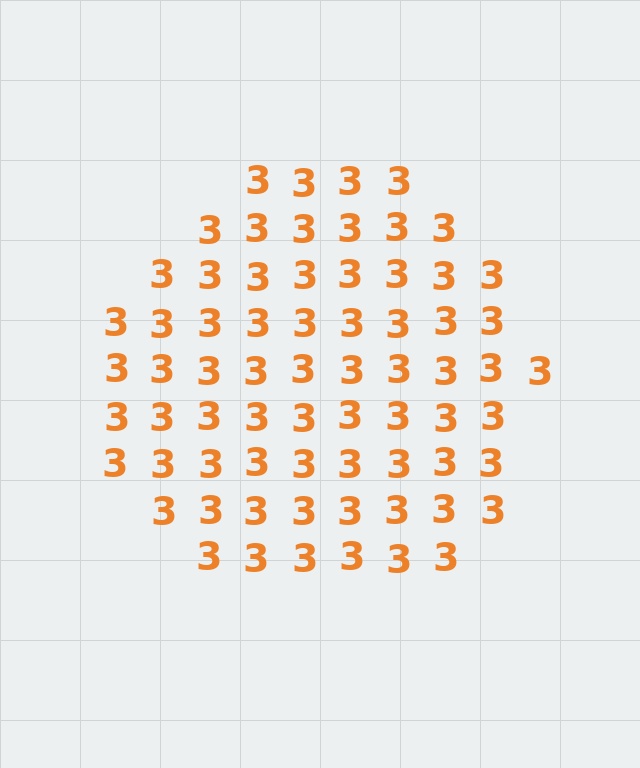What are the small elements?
The small elements are digit 3's.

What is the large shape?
The large shape is a circle.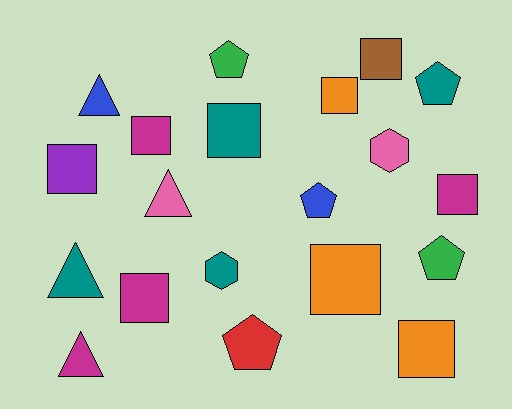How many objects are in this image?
There are 20 objects.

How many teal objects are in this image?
There are 4 teal objects.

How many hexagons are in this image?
There are 2 hexagons.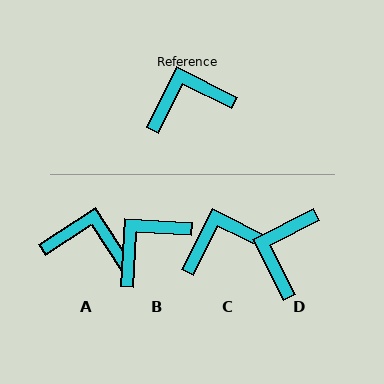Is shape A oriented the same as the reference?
No, it is off by about 31 degrees.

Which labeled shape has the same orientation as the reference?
C.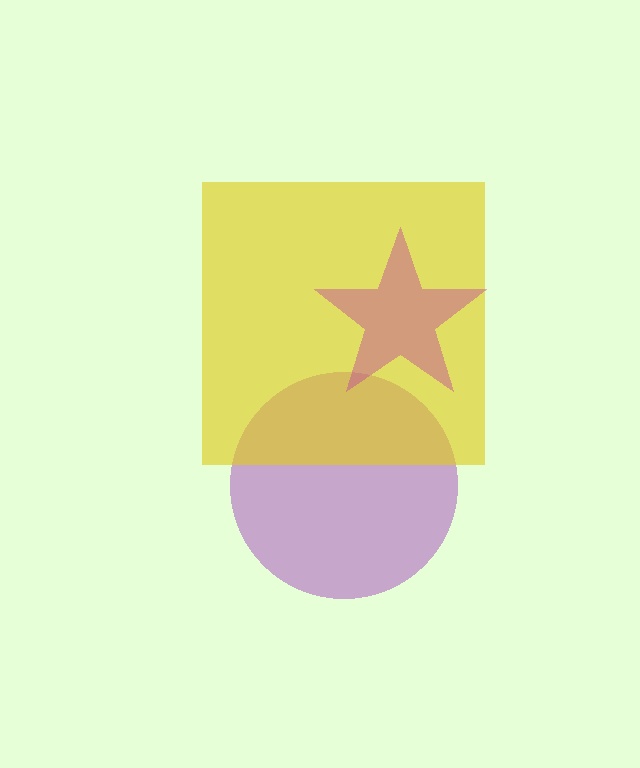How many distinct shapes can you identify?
There are 3 distinct shapes: a purple circle, a yellow square, a magenta star.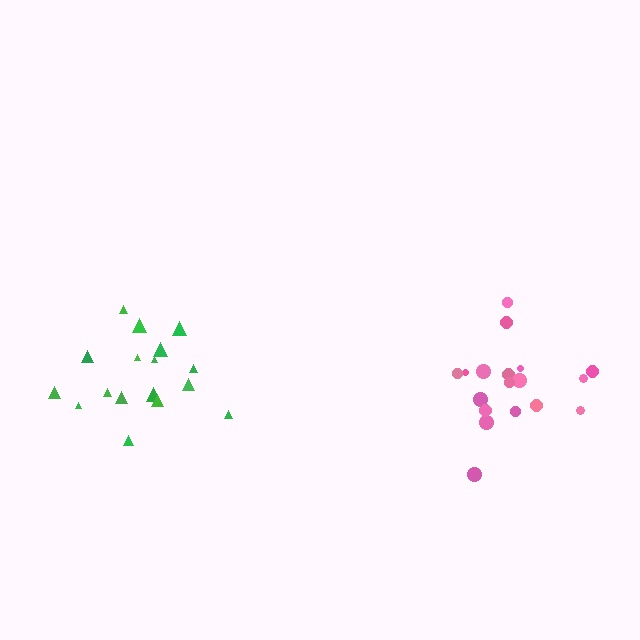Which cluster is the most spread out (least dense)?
Pink.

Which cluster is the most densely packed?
Green.